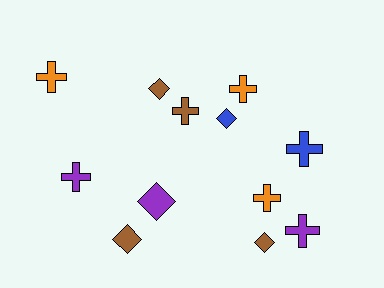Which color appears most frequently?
Brown, with 4 objects.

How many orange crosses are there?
There are 3 orange crosses.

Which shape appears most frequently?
Cross, with 7 objects.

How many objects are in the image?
There are 12 objects.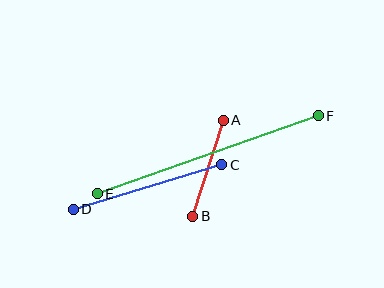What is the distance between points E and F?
The distance is approximately 235 pixels.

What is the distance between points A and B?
The distance is approximately 100 pixels.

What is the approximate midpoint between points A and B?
The midpoint is at approximately (208, 168) pixels.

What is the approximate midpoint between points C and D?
The midpoint is at approximately (148, 187) pixels.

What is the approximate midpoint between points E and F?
The midpoint is at approximately (208, 155) pixels.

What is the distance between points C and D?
The distance is approximately 155 pixels.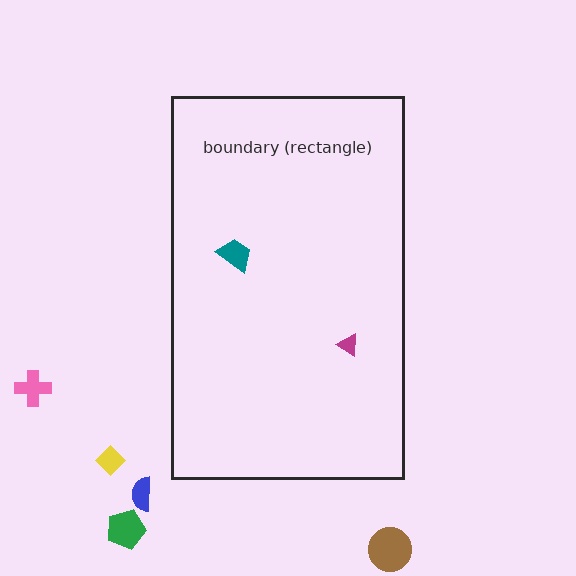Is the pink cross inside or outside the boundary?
Outside.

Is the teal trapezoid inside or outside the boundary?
Inside.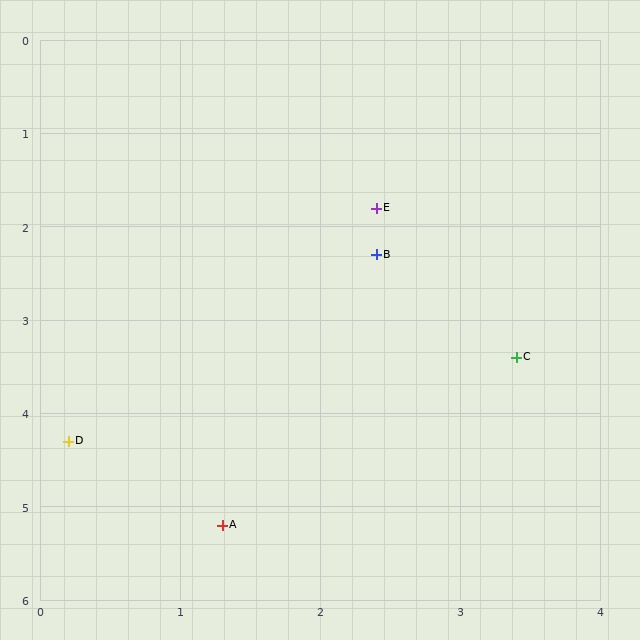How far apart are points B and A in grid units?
Points B and A are about 3.1 grid units apart.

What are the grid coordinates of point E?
Point E is at approximately (2.4, 1.8).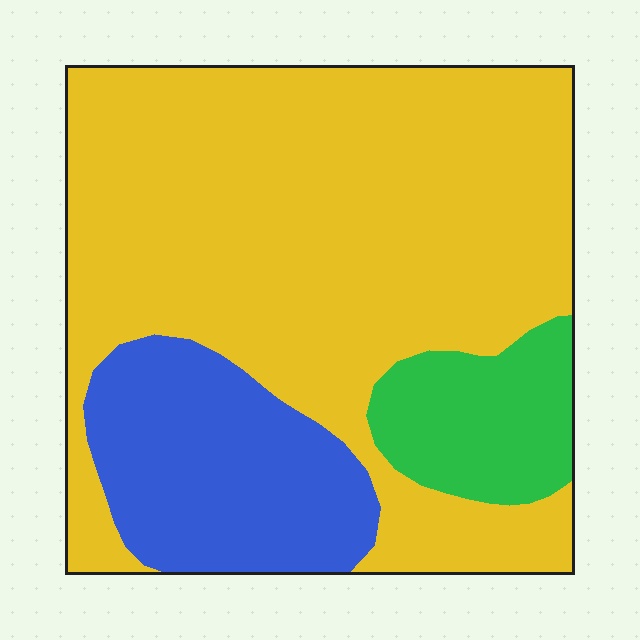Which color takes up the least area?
Green, at roughly 10%.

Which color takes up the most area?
Yellow, at roughly 70%.